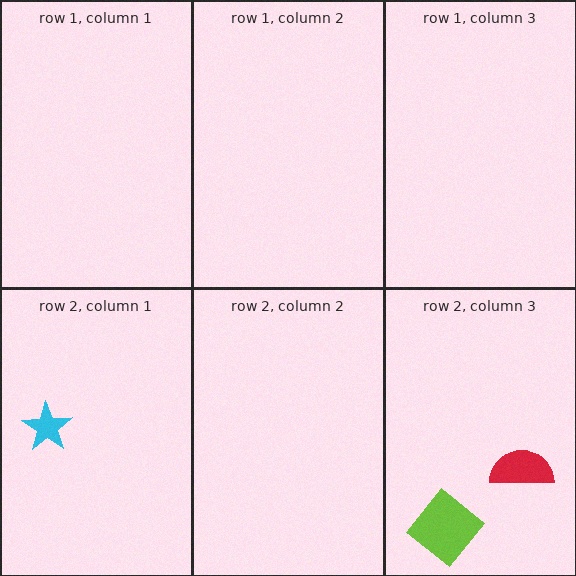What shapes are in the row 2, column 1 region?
The cyan star.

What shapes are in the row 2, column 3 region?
The red semicircle, the lime diamond.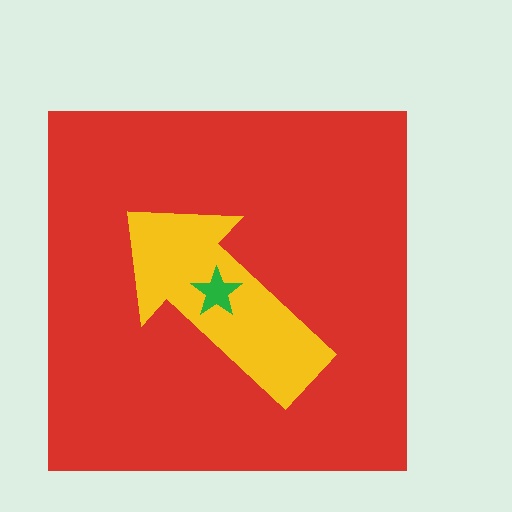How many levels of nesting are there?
3.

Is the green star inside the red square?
Yes.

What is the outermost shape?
The red square.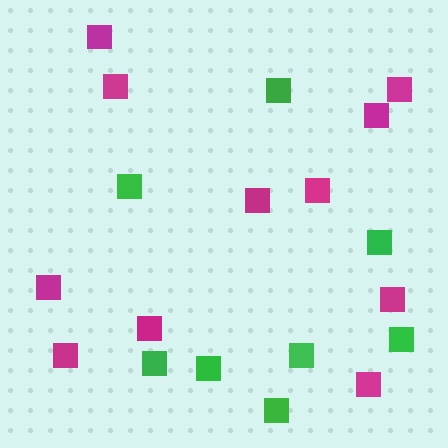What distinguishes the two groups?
There are 2 groups: one group of green squares (8) and one group of magenta squares (11).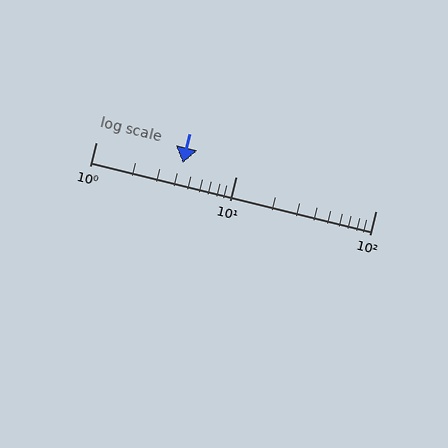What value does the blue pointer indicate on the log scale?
The pointer indicates approximately 4.2.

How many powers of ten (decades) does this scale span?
The scale spans 2 decades, from 1 to 100.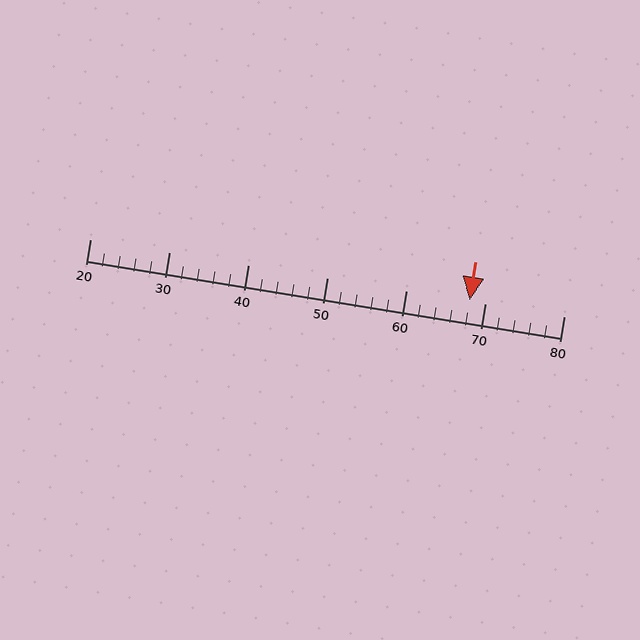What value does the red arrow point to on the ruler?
The red arrow points to approximately 68.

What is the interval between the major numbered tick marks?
The major tick marks are spaced 10 units apart.